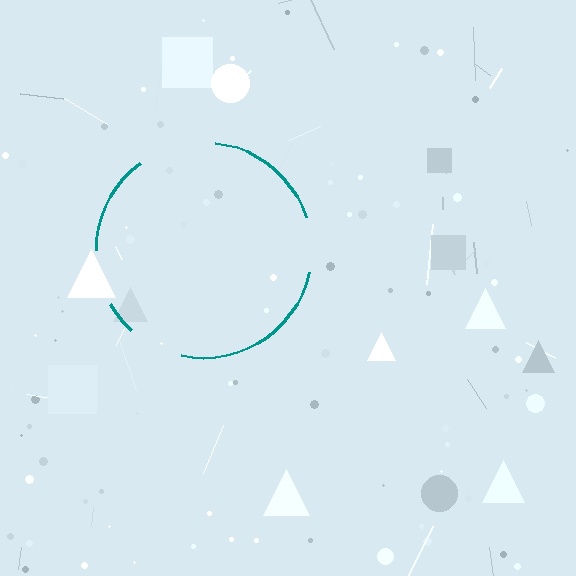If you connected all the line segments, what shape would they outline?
They would outline a circle.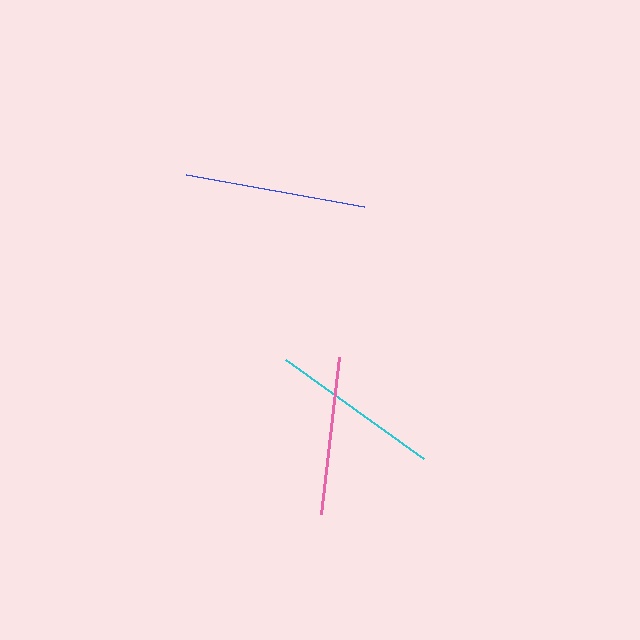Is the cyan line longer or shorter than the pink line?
The cyan line is longer than the pink line.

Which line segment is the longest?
The blue line is the longest at approximately 181 pixels.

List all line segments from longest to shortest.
From longest to shortest: blue, cyan, pink.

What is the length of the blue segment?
The blue segment is approximately 181 pixels long.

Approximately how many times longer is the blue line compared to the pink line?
The blue line is approximately 1.1 times the length of the pink line.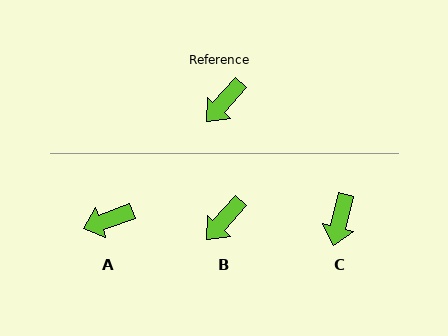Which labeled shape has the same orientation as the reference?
B.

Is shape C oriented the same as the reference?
No, it is off by about 27 degrees.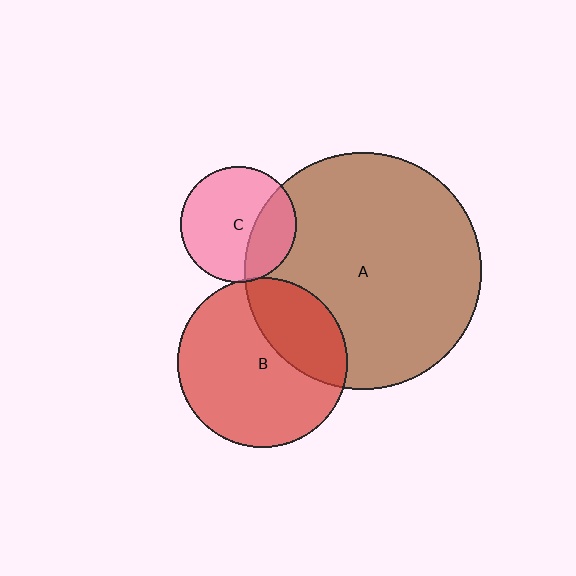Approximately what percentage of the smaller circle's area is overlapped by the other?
Approximately 30%.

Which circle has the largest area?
Circle A (brown).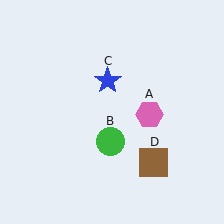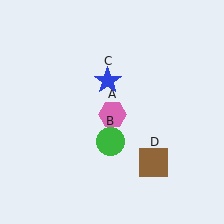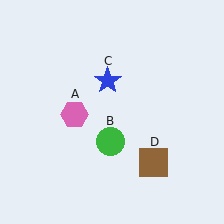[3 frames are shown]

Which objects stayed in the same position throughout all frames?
Green circle (object B) and blue star (object C) and brown square (object D) remained stationary.